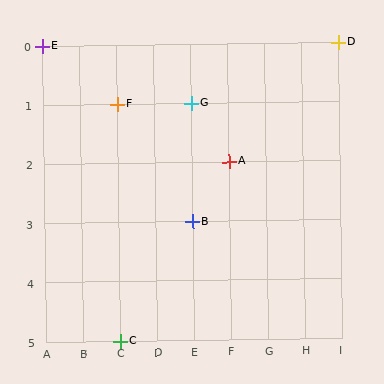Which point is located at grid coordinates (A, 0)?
Point E is at (A, 0).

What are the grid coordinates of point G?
Point G is at grid coordinates (E, 1).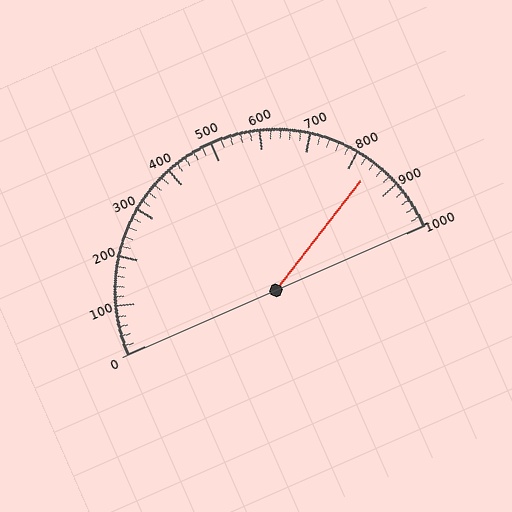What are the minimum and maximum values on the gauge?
The gauge ranges from 0 to 1000.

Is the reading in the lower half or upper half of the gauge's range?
The reading is in the upper half of the range (0 to 1000).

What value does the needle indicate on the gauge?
The needle indicates approximately 840.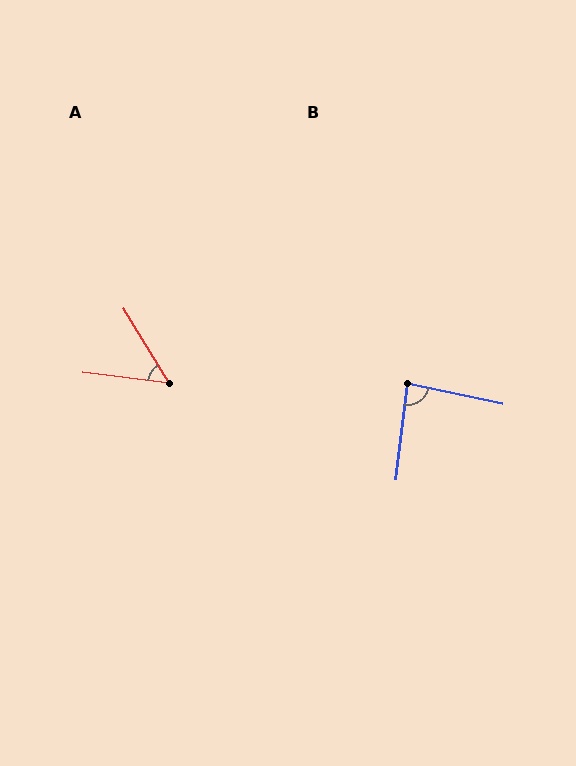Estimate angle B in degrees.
Approximately 85 degrees.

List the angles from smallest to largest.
A (51°), B (85°).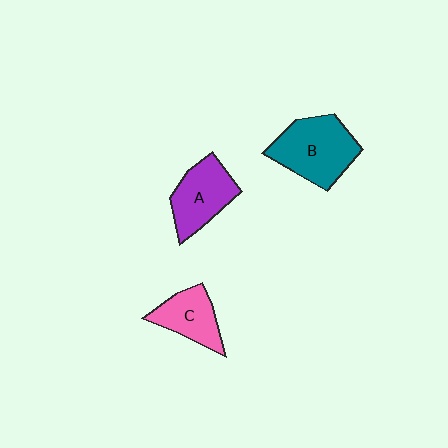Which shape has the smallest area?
Shape C (pink).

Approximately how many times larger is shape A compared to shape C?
Approximately 1.2 times.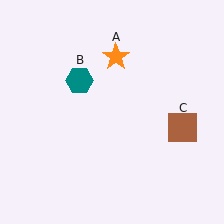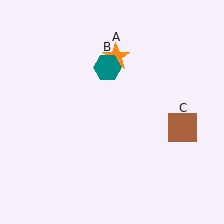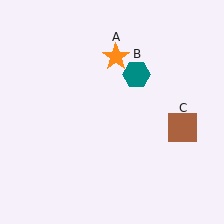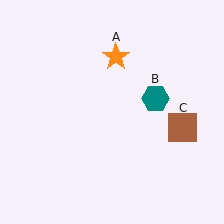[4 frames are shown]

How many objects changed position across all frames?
1 object changed position: teal hexagon (object B).